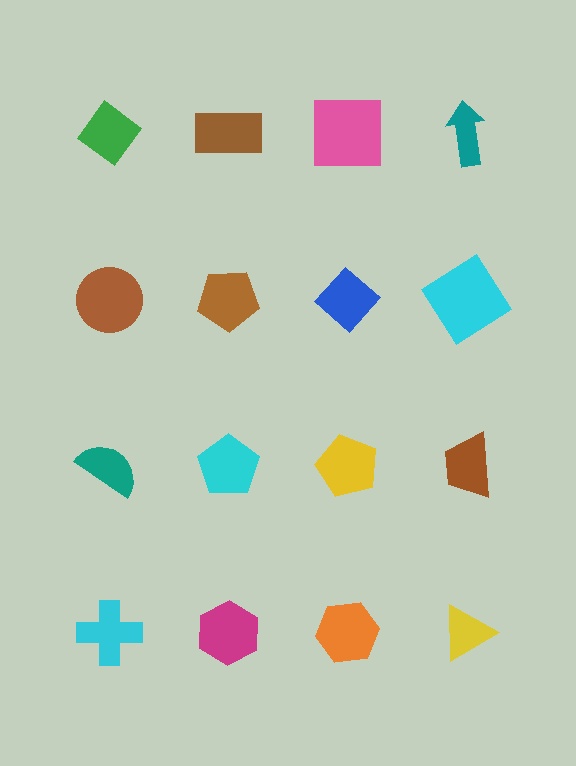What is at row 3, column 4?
A brown trapezoid.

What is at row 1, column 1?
A green diamond.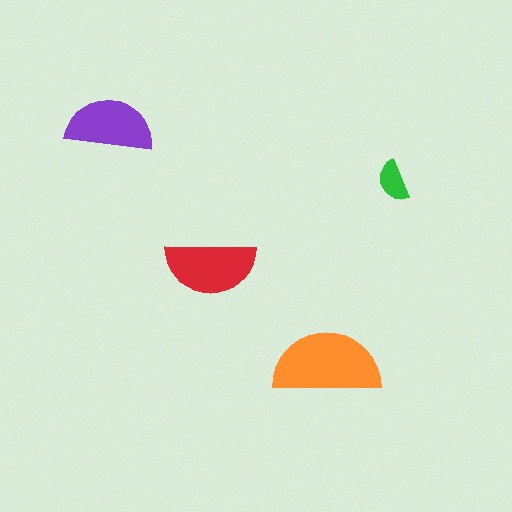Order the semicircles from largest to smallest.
the orange one, the red one, the purple one, the green one.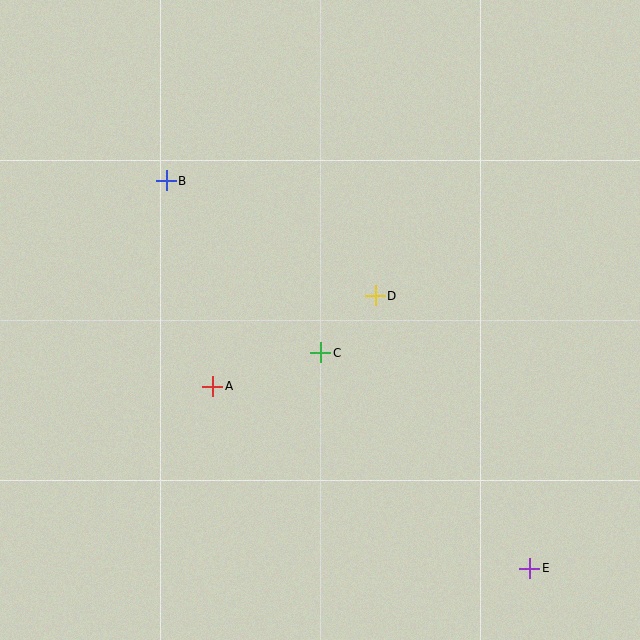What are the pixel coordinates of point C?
Point C is at (321, 353).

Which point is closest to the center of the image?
Point C at (321, 353) is closest to the center.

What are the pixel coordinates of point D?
Point D is at (375, 296).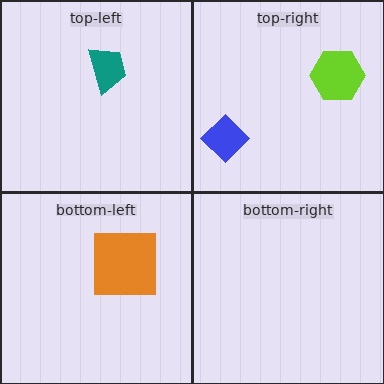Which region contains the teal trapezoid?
The top-left region.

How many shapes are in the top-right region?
2.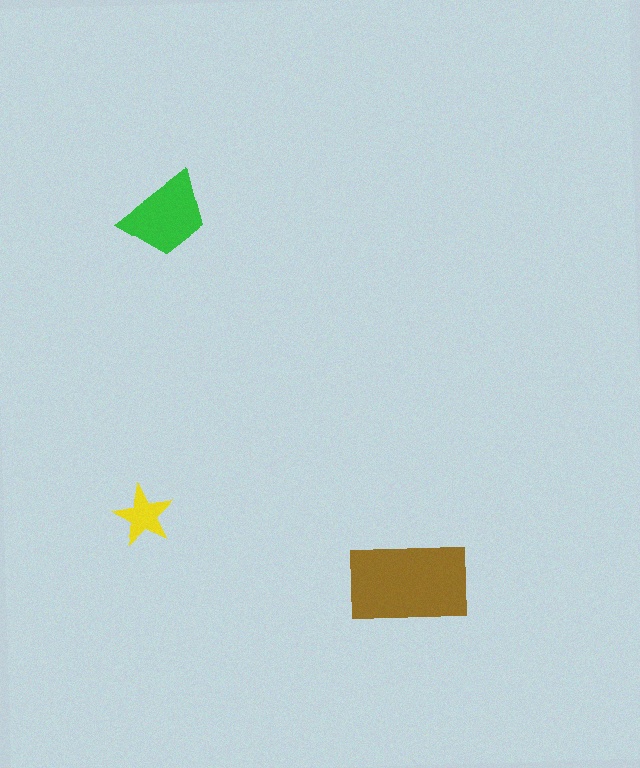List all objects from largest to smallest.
The brown rectangle, the green trapezoid, the yellow star.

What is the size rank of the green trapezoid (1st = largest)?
2nd.